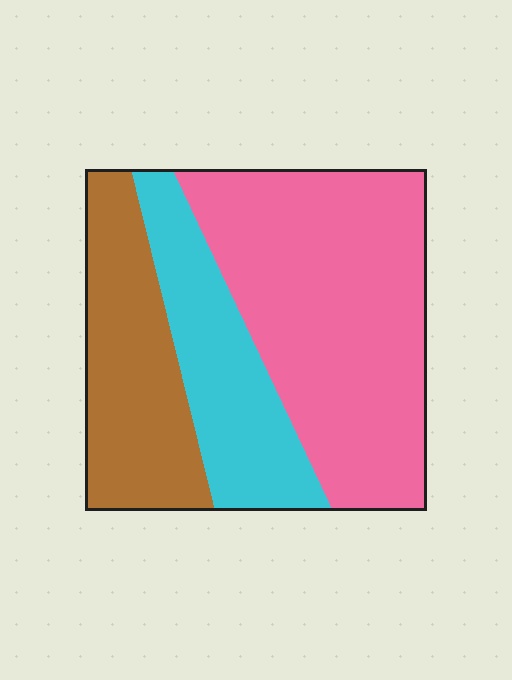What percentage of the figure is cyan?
Cyan covers roughly 25% of the figure.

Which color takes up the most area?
Pink, at roughly 50%.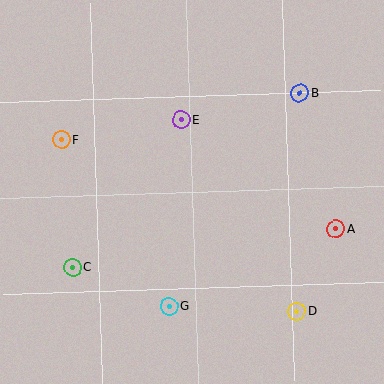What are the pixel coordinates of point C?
Point C is at (73, 268).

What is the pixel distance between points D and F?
The distance between D and F is 291 pixels.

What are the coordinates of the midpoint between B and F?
The midpoint between B and F is at (181, 117).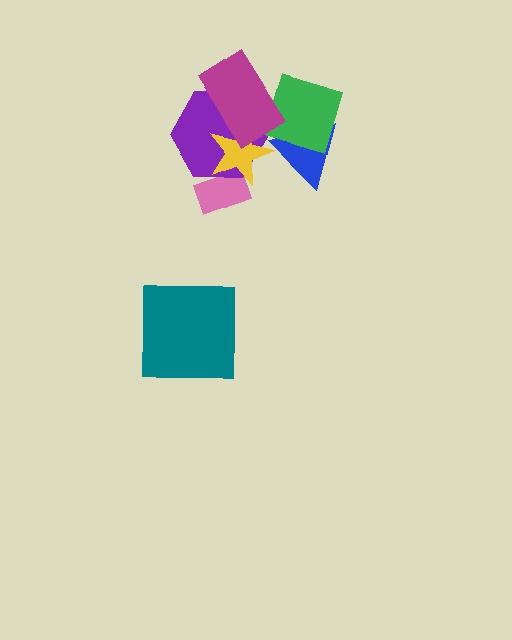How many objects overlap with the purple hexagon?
3 objects overlap with the purple hexagon.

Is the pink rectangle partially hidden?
Yes, it is partially covered by another shape.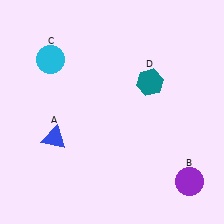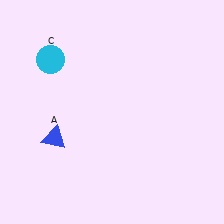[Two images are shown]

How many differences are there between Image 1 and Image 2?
There are 2 differences between the two images.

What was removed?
The teal hexagon (D), the purple circle (B) were removed in Image 2.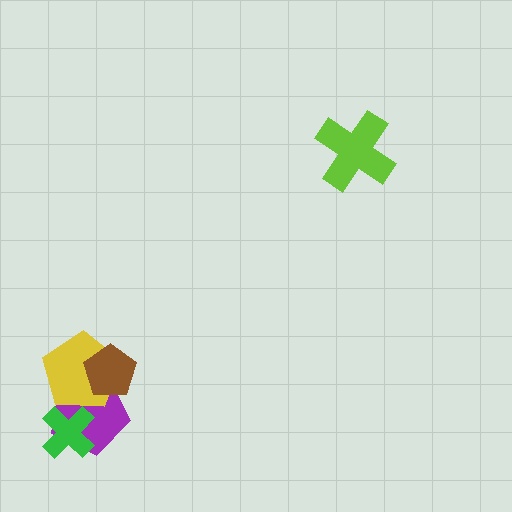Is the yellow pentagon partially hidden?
Yes, it is partially covered by another shape.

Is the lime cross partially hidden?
No, no other shape covers it.